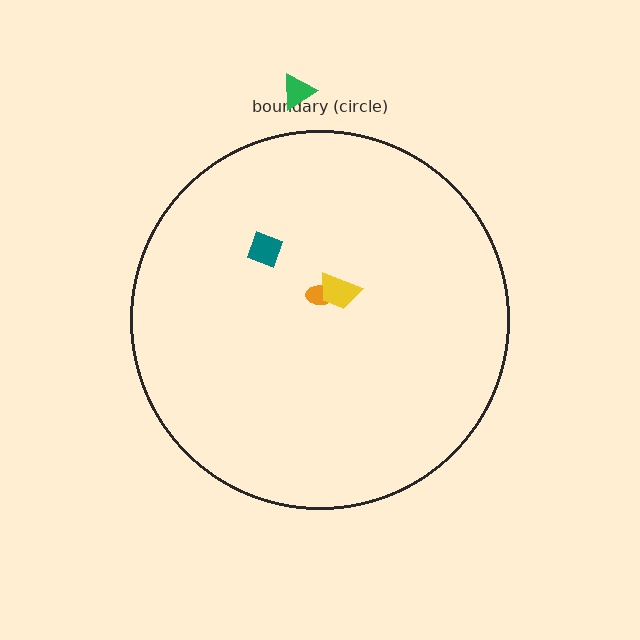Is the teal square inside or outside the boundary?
Inside.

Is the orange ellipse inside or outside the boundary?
Inside.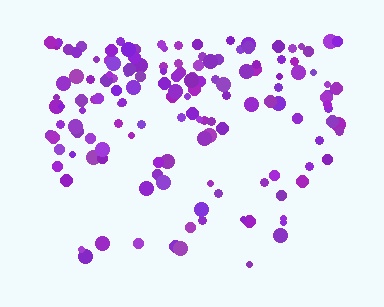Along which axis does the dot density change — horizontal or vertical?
Vertical.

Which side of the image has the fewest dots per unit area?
The bottom.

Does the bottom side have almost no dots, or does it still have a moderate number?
Still a moderate number, just noticeably fewer than the top.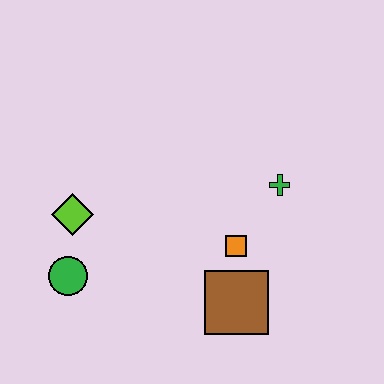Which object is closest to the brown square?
The orange square is closest to the brown square.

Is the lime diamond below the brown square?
No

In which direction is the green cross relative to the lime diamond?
The green cross is to the right of the lime diamond.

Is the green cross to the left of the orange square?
No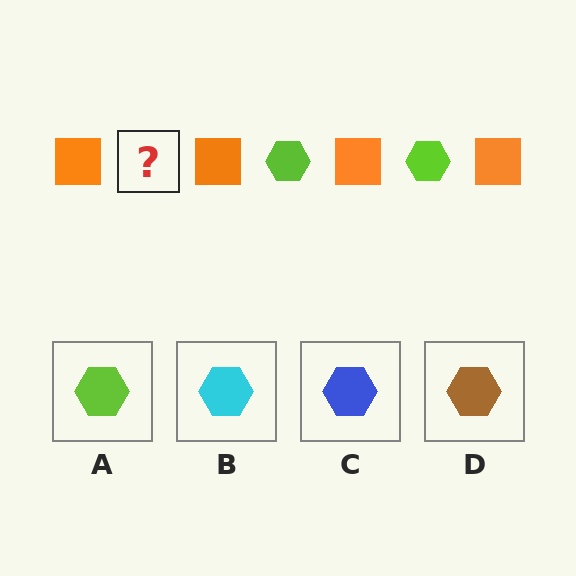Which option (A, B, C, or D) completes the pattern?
A.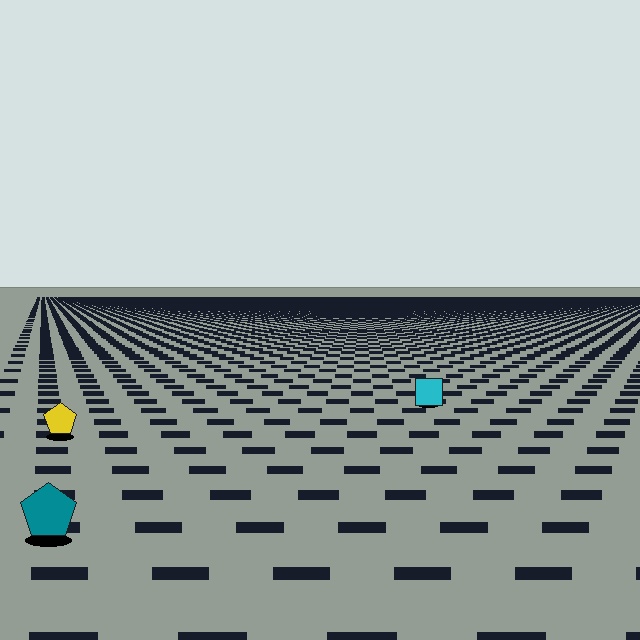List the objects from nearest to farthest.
From nearest to farthest: the teal pentagon, the yellow pentagon, the cyan square.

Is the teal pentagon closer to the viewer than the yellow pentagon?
Yes. The teal pentagon is closer — you can tell from the texture gradient: the ground texture is coarser near it.